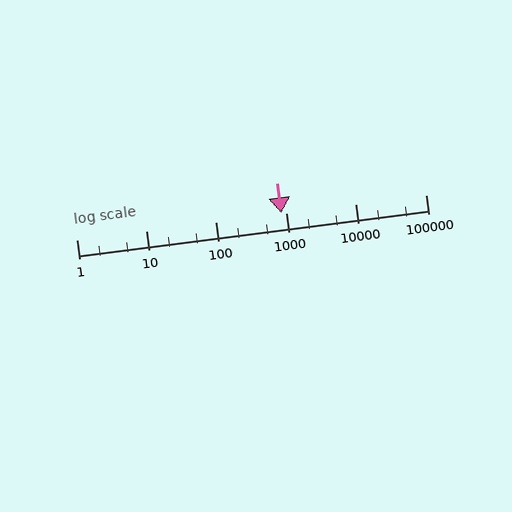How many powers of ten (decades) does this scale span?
The scale spans 5 decades, from 1 to 100000.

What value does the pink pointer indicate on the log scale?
The pointer indicates approximately 850.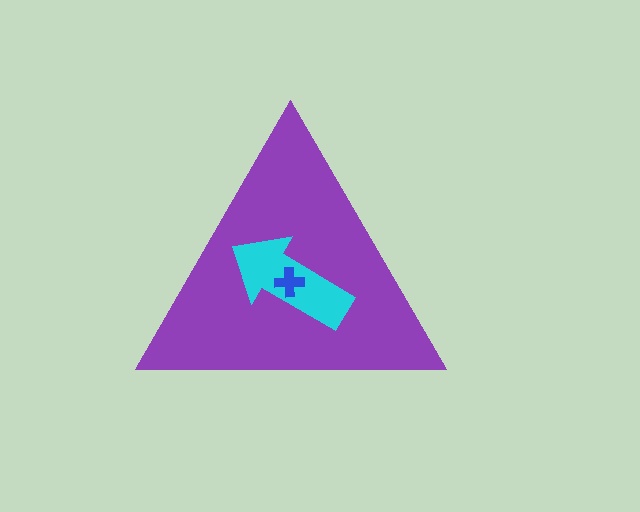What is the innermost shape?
The blue cross.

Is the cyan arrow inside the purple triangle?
Yes.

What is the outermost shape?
The purple triangle.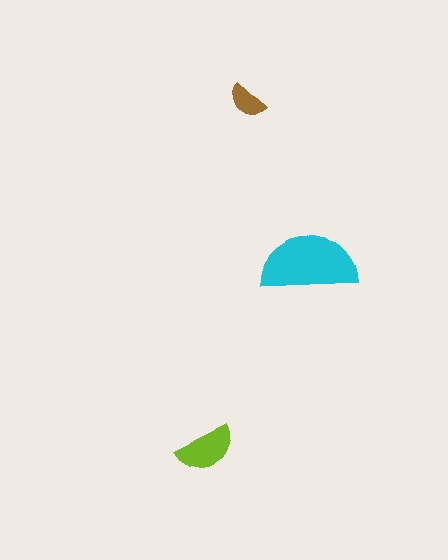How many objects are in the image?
There are 3 objects in the image.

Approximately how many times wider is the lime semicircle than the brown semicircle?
About 1.5 times wider.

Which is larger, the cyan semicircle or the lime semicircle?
The cyan one.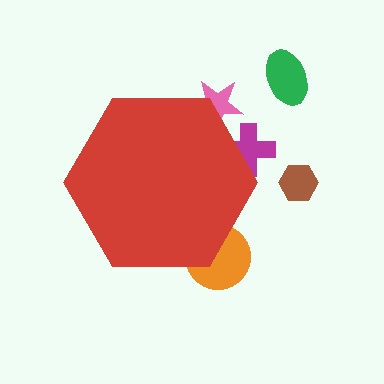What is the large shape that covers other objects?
A red hexagon.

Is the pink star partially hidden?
Yes, the pink star is partially hidden behind the red hexagon.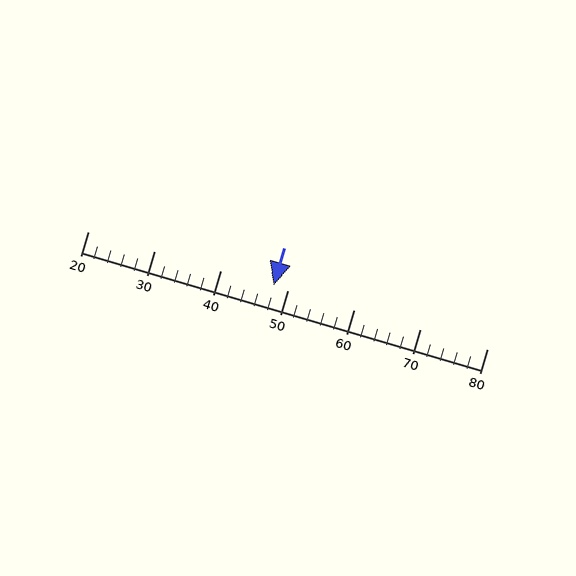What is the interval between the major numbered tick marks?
The major tick marks are spaced 10 units apart.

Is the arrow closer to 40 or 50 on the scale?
The arrow is closer to 50.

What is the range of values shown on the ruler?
The ruler shows values from 20 to 80.